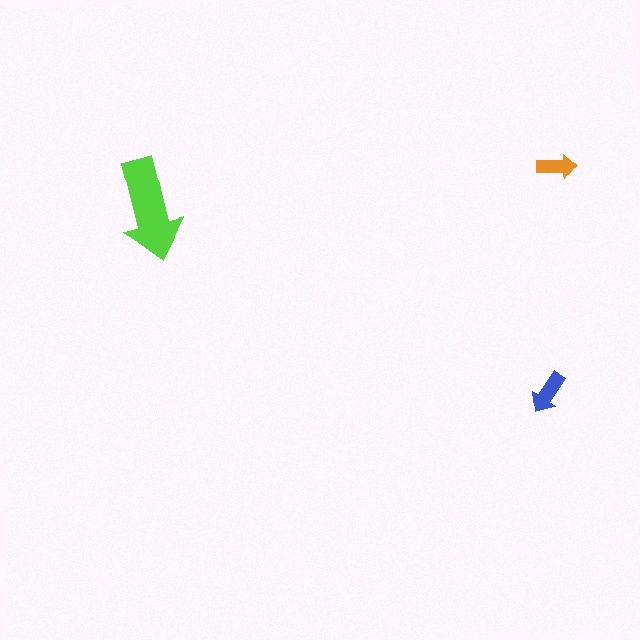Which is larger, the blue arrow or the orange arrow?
The blue one.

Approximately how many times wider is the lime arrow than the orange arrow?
About 2.5 times wider.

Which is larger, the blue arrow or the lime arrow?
The lime one.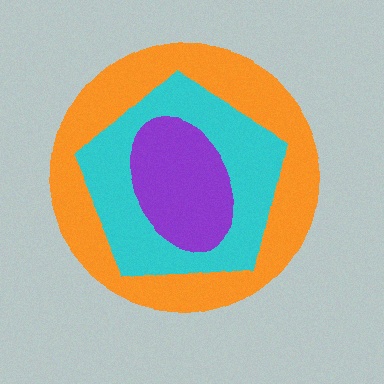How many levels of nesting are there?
3.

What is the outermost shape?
The orange circle.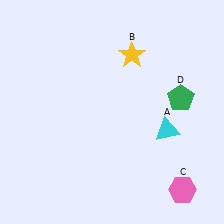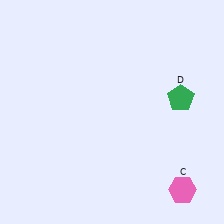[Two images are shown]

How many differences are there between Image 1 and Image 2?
There are 2 differences between the two images.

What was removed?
The yellow star (B), the cyan triangle (A) were removed in Image 2.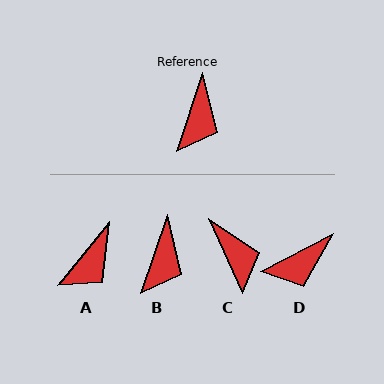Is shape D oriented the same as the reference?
No, it is off by about 43 degrees.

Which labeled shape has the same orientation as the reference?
B.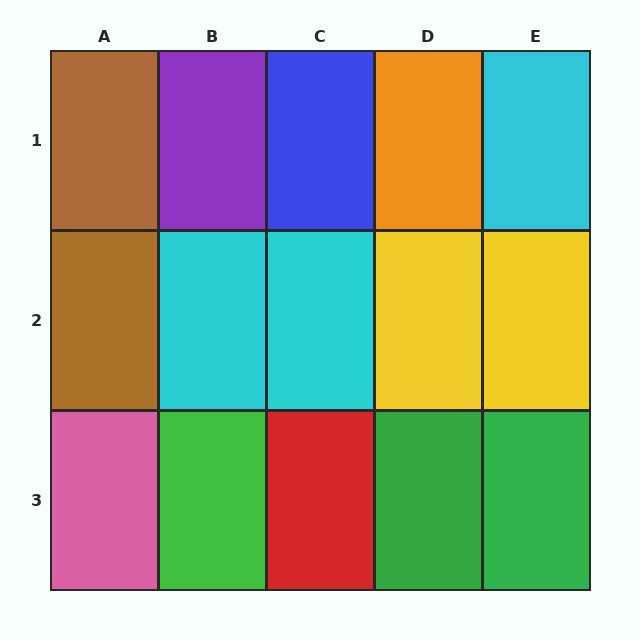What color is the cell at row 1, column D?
Orange.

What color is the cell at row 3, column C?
Red.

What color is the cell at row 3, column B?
Green.